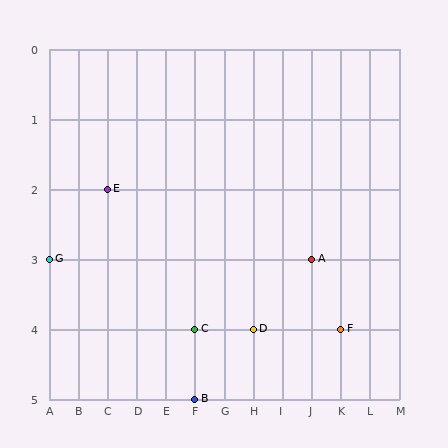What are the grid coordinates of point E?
Point E is at grid coordinates (C, 2).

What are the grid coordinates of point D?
Point D is at grid coordinates (H, 4).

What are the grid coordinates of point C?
Point C is at grid coordinates (F, 4).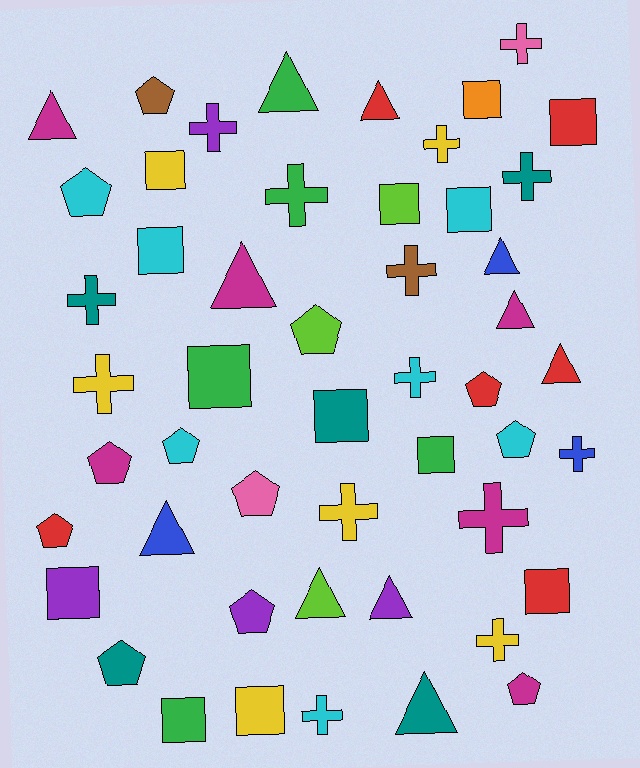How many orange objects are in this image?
There is 1 orange object.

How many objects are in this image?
There are 50 objects.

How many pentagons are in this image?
There are 12 pentagons.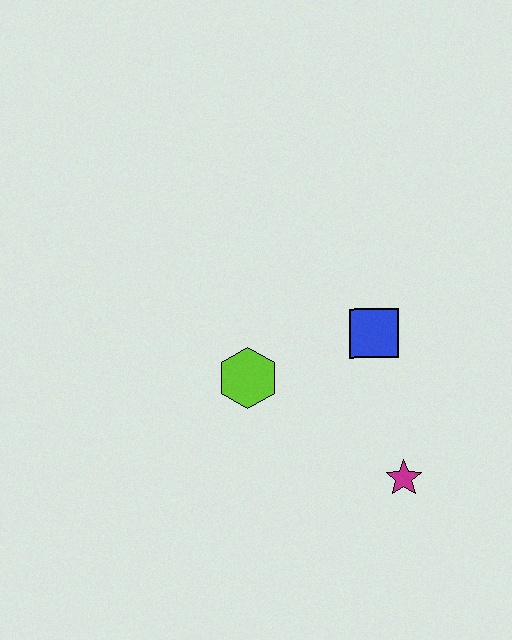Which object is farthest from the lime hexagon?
The magenta star is farthest from the lime hexagon.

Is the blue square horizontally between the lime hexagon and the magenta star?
Yes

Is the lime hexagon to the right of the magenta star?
No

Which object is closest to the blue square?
The lime hexagon is closest to the blue square.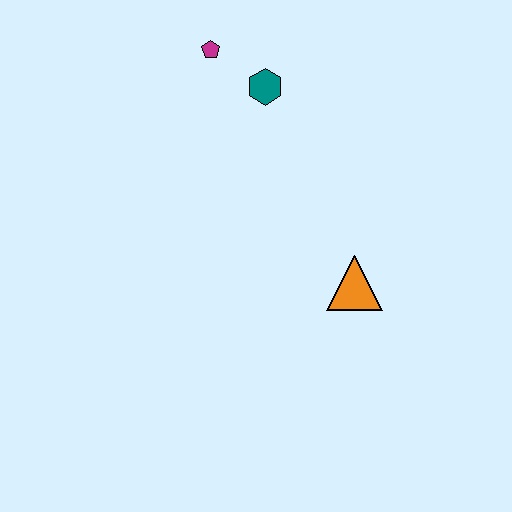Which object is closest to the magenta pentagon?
The teal hexagon is closest to the magenta pentagon.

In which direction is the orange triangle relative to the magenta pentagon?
The orange triangle is below the magenta pentagon.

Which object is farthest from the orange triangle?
The magenta pentagon is farthest from the orange triangle.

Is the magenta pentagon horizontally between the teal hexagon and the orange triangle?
No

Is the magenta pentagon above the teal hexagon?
Yes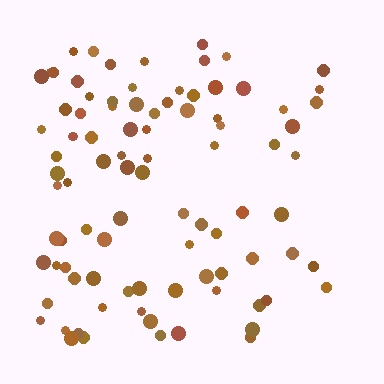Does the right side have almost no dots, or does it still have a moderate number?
Still a moderate number, just noticeably fewer than the left.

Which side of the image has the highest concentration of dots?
The left.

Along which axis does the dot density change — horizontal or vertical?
Horizontal.